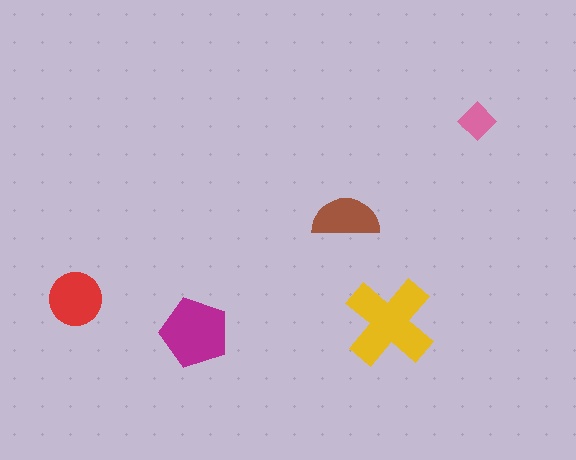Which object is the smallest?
The pink diamond.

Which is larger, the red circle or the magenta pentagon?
The magenta pentagon.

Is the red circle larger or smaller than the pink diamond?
Larger.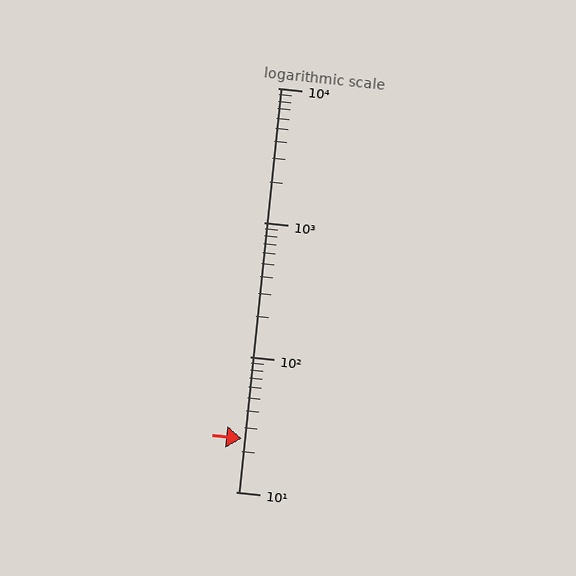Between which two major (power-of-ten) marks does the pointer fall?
The pointer is between 10 and 100.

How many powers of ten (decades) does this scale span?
The scale spans 3 decades, from 10 to 10000.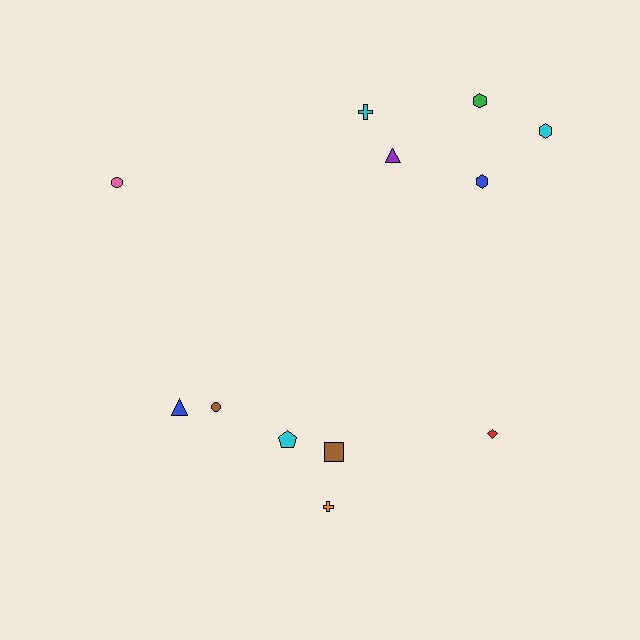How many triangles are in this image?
There are 2 triangles.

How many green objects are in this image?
There is 1 green object.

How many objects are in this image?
There are 12 objects.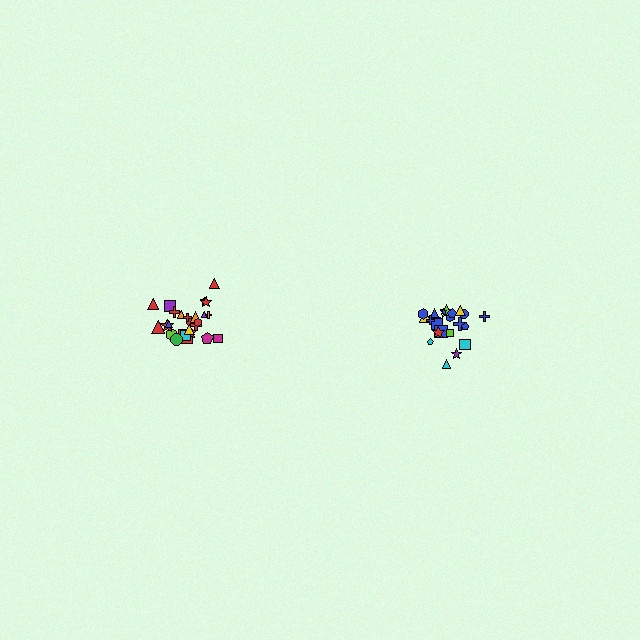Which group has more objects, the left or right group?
The left group.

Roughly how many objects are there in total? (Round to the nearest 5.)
Roughly 45 objects in total.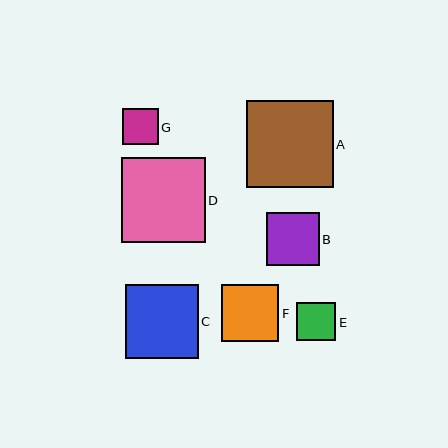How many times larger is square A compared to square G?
Square A is approximately 2.4 times the size of square G.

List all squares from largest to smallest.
From largest to smallest: A, D, C, F, B, E, G.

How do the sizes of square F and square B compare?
Square F and square B are approximately the same size.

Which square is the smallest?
Square G is the smallest with a size of approximately 36 pixels.